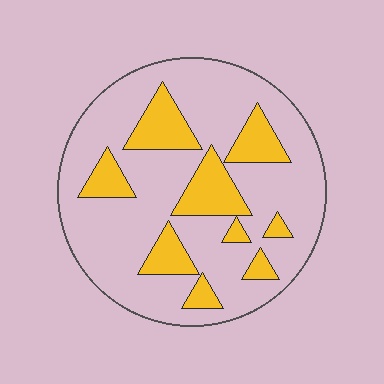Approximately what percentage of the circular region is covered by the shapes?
Approximately 25%.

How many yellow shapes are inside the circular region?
9.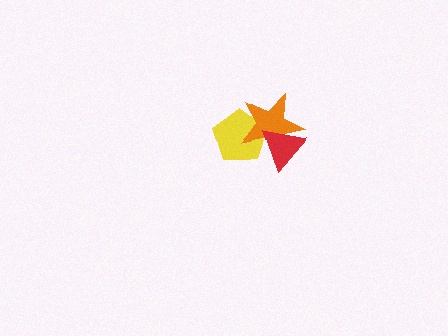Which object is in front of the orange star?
The red triangle is in front of the orange star.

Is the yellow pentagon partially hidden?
Yes, it is partially covered by another shape.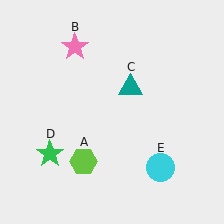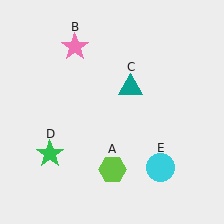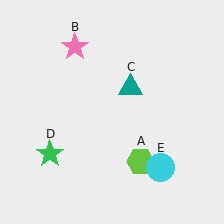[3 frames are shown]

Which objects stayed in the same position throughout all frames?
Pink star (object B) and teal triangle (object C) and green star (object D) and cyan circle (object E) remained stationary.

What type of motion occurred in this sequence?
The lime hexagon (object A) rotated counterclockwise around the center of the scene.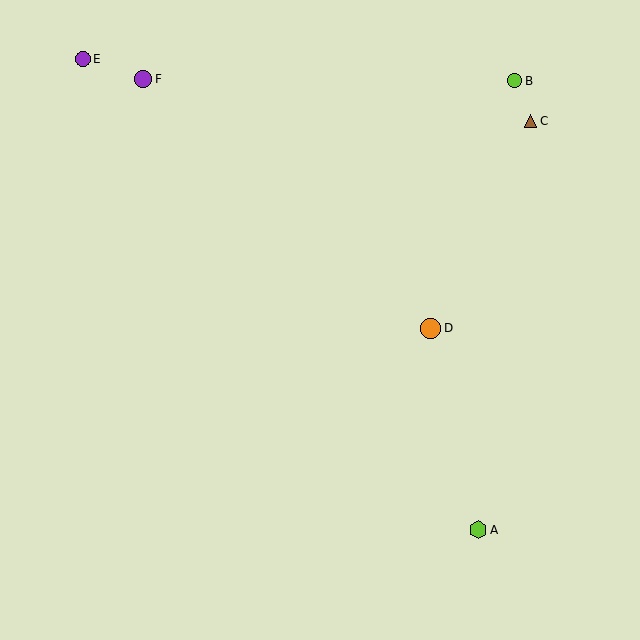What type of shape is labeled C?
Shape C is a brown triangle.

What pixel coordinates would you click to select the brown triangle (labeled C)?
Click at (531, 121) to select the brown triangle C.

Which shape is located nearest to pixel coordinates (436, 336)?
The orange circle (labeled D) at (431, 328) is nearest to that location.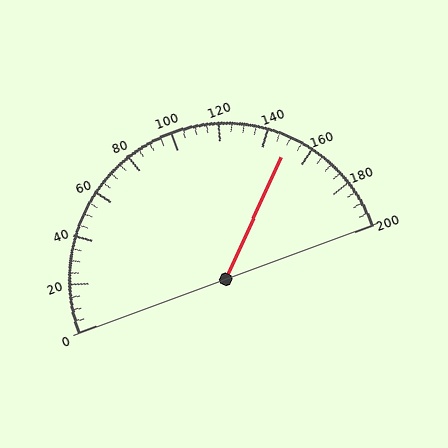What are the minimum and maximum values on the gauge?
The gauge ranges from 0 to 200.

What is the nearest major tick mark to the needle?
The nearest major tick mark is 160.